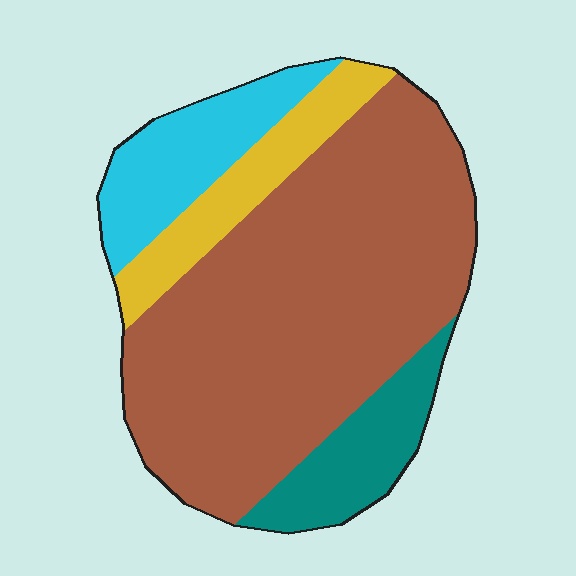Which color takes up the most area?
Brown, at roughly 65%.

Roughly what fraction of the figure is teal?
Teal takes up about one eighth (1/8) of the figure.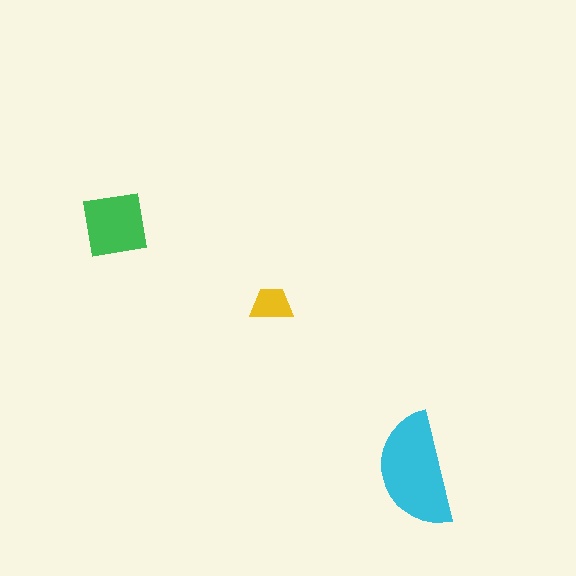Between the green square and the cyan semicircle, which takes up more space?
The cyan semicircle.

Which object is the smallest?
The yellow trapezoid.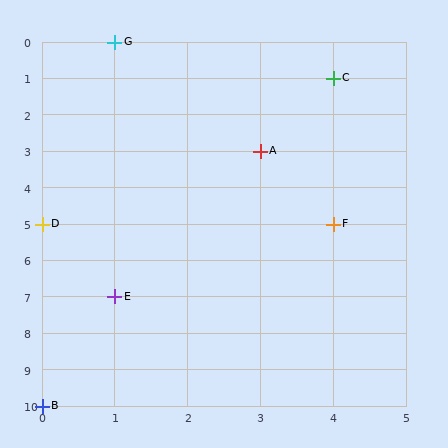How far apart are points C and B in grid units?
Points C and B are 4 columns and 9 rows apart (about 9.8 grid units diagonally).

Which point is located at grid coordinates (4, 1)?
Point C is at (4, 1).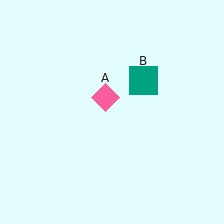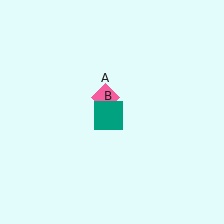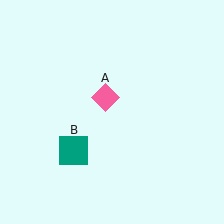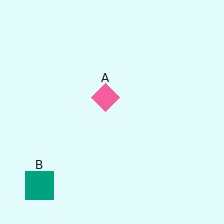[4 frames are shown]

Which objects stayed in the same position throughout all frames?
Pink diamond (object A) remained stationary.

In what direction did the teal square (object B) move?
The teal square (object B) moved down and to the left.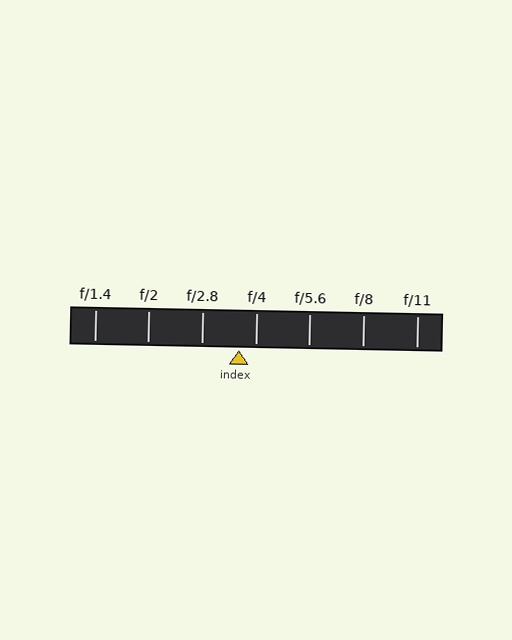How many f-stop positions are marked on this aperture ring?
There are 7 f-stop positions marked.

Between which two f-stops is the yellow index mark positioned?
The index mark is between f/2.8 and f/4.